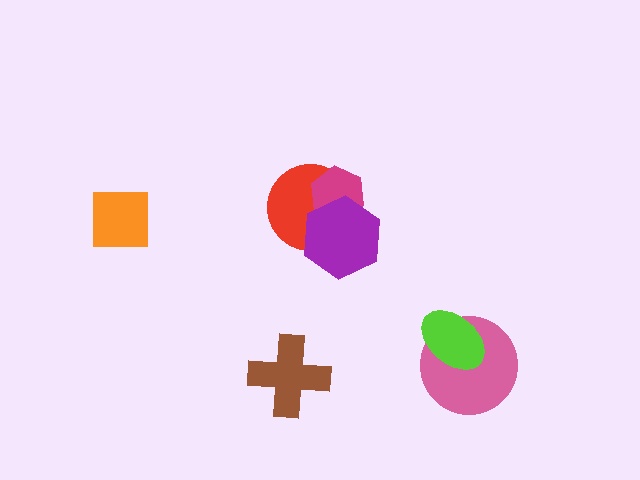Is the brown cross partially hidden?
No, no other shape covers it.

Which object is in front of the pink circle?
The lime ellipse is in front of the pink circle.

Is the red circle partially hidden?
Yes, it is partially covered by another shape.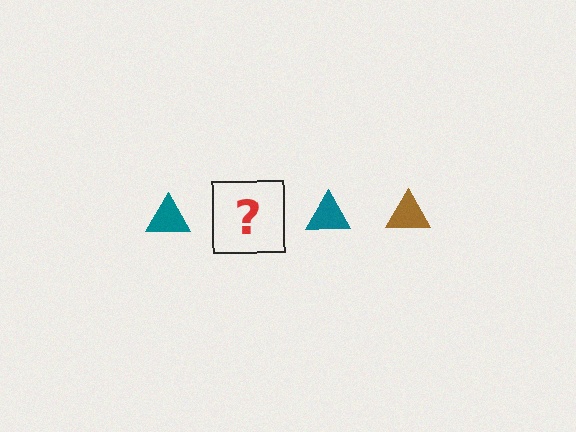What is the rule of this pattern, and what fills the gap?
The rule is that the pattern cycles through teal, brown triangles. The gap should be filled with a brown triangle.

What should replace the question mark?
The question mark should be replaced with a brown triangle.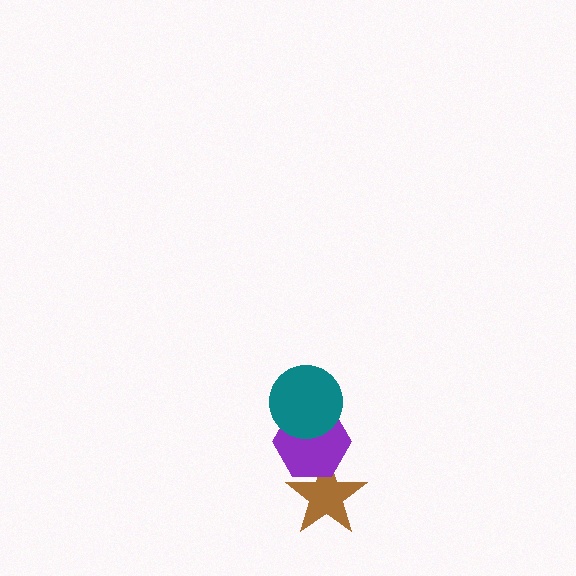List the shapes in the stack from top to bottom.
From top to bottom: the teal circle, the purple hexagon, the brown star.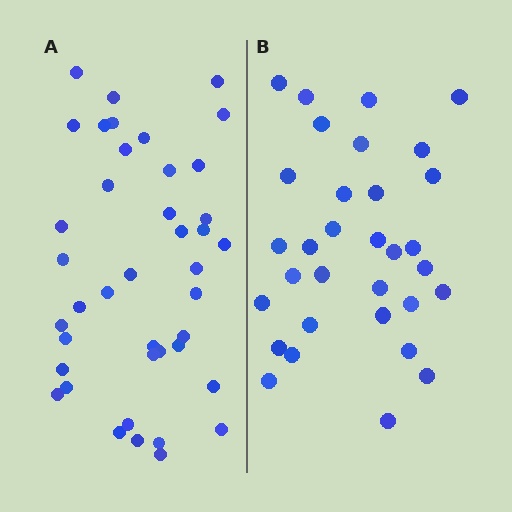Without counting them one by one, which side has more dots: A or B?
Region A (the left region) has more dots.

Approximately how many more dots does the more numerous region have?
Region A has roughly 8 or so more dots than region B.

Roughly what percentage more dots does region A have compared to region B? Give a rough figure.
About 30% more.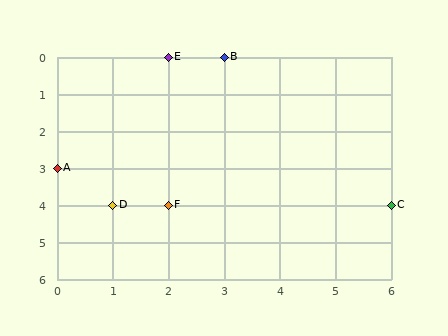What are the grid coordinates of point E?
Point E is at grid coordinates (2, 0).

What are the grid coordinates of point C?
Point C is at grid coordinates (6, 4).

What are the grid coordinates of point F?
Point F is at grid coordinates (2, 4).